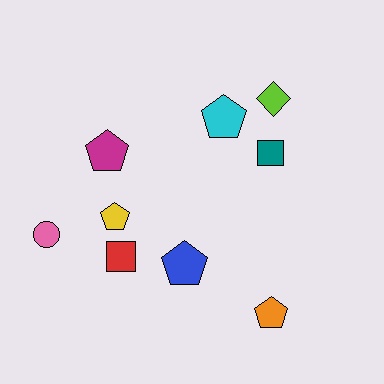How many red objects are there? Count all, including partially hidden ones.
There is 1 red object.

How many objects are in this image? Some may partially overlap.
There are 9 objects.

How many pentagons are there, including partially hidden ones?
There are 5 pentagons.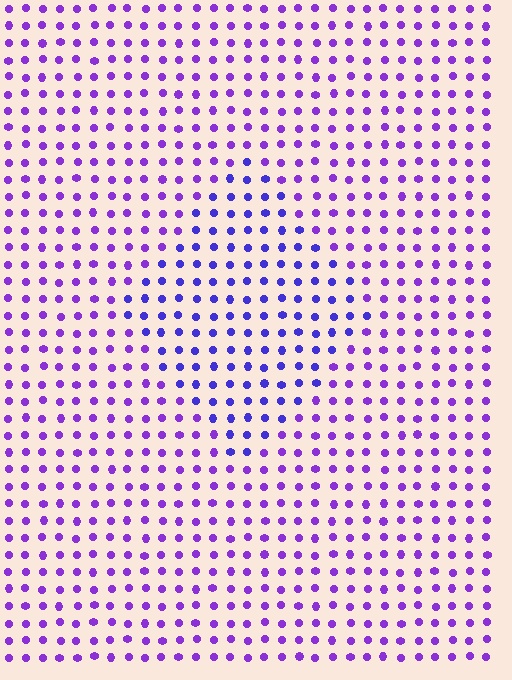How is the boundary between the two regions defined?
The boundary is defined purely by a slight shift in hue (about 27 degrees). Spacing, size, and orientation are identical on both sides.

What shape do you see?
I see a diamond.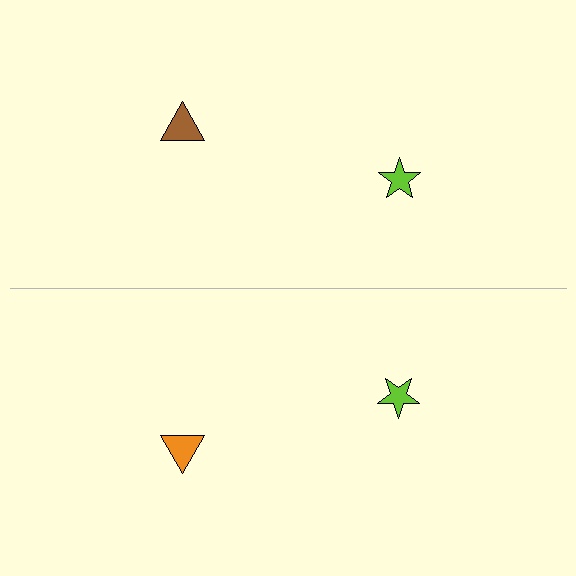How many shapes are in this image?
There are 4 shapes in this image.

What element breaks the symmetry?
The orange triangle on the bottom side breaks the symmetry — its mirror counterpart is brown.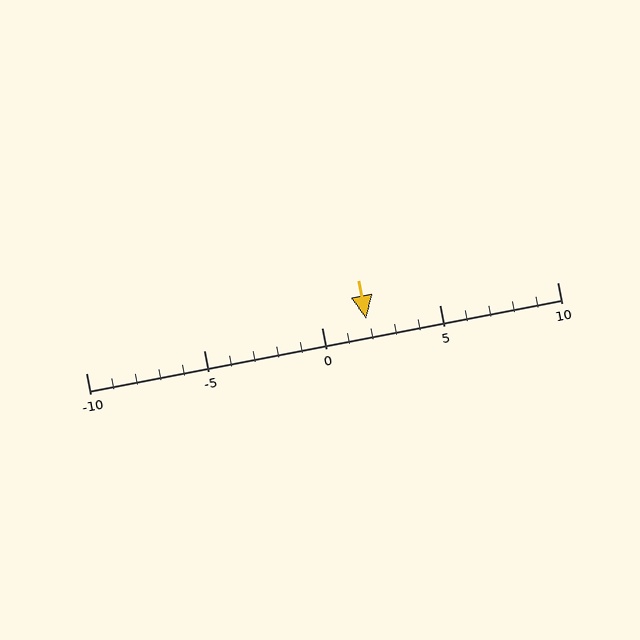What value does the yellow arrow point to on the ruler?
The yellow arrow points to approximately 2.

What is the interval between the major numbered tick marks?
The major tick marks are spaced 5 units apart.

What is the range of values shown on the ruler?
The ruler shows values from -10 to 10.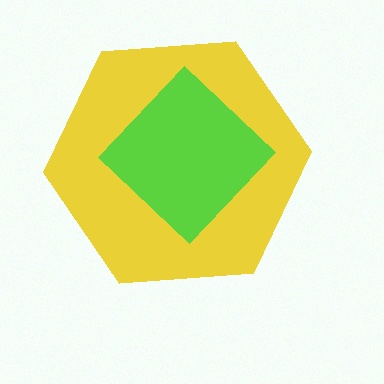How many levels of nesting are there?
2.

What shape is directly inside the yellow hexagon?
The lime diamond.